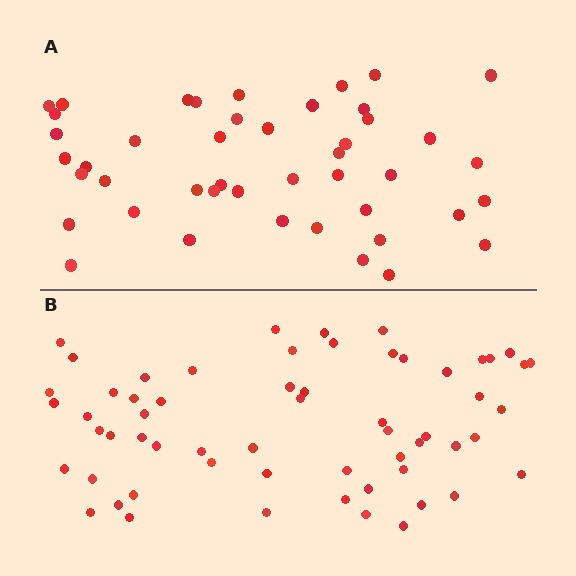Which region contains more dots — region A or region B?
Region B (the bottom region) has more dots.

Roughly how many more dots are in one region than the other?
Region B has approximately 15 more dots than region A.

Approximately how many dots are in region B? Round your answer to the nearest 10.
About 60 dots.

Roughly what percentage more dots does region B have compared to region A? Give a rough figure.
About 35% more.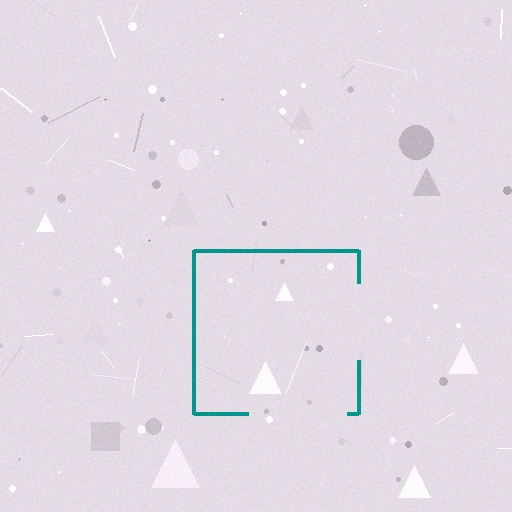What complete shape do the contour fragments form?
The contour fragments form a square.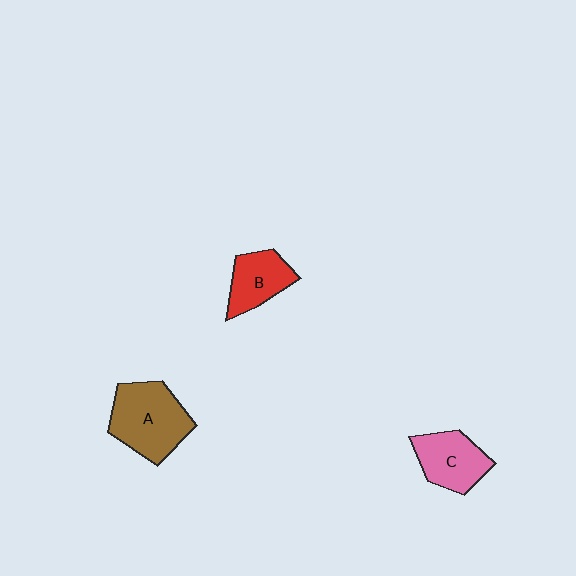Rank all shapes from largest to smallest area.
From largest to smallest: A (brown), C (pink), B (red).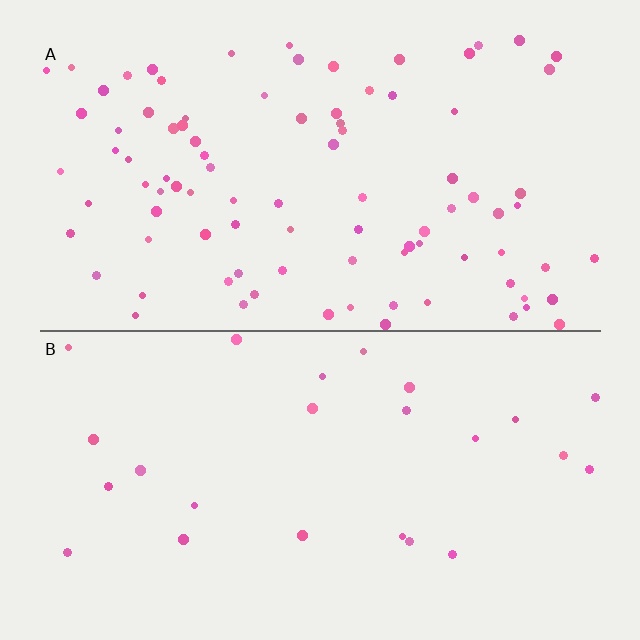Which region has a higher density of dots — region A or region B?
A (the top).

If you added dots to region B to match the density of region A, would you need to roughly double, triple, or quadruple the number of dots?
Approximately quadruple.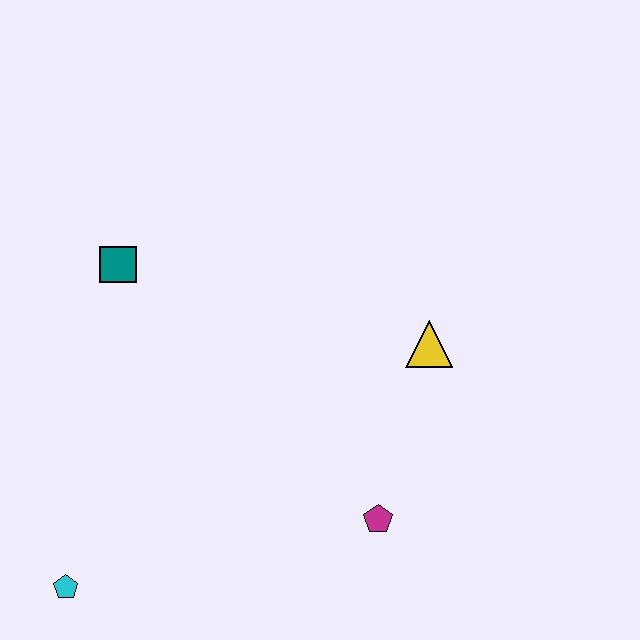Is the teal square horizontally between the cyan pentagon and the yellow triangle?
Yes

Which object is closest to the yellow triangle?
The magenta pentagon is closest to the yellow triangle.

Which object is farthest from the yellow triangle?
The cyan pentagon is farthest from the yellow triangle.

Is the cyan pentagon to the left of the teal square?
Yes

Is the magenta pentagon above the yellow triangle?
No